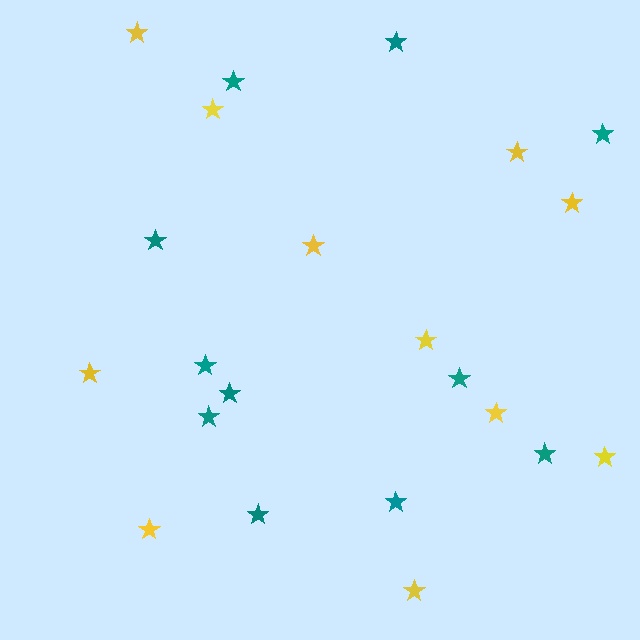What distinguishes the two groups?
There are 2 groups: one group of yellow stars (11) and one group of teal stars (11).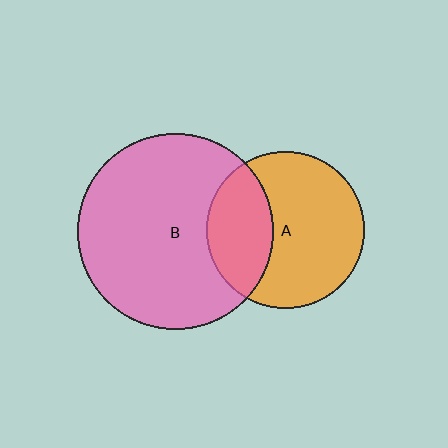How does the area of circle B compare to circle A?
Approximately 1.5 times.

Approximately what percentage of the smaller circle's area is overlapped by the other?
Approximately 35%.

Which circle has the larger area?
Circle B (pink).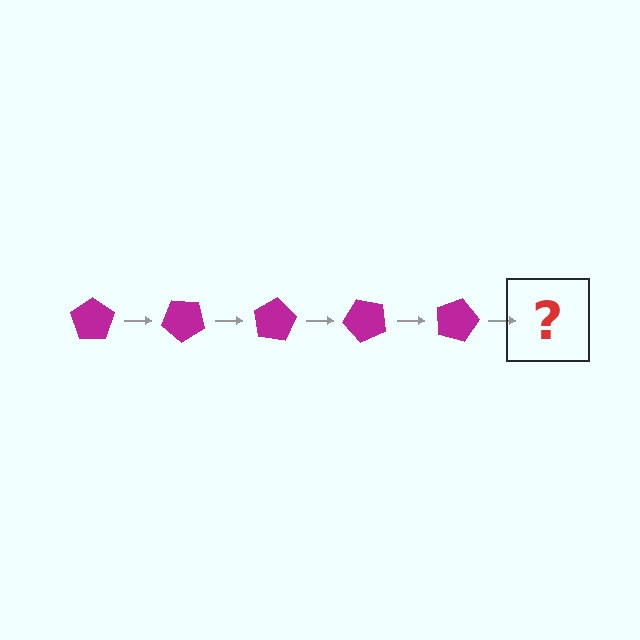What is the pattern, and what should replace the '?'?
The pattern is that the pentagon rotates 40 degrees each step. The '?' should be a magenta pentagon rotated 200 degrees.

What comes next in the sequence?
The next element should be a magenta pentagon rotated 200 degrees.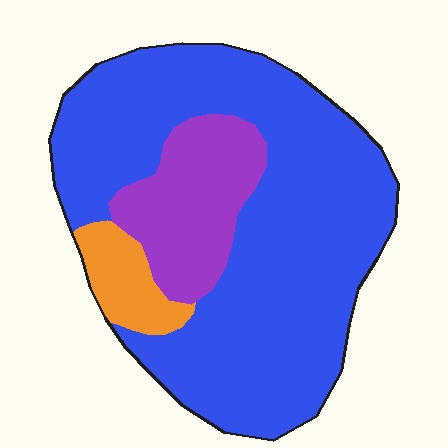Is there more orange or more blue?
Blue.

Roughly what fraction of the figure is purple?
Purple takes up between a sixth and a third of the figure.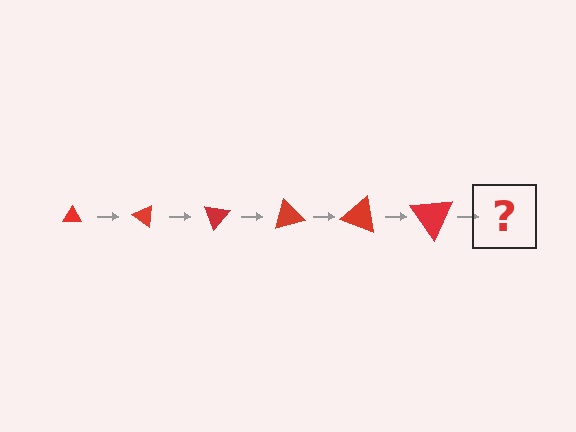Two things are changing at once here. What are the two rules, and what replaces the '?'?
The two rules are that the triangle grows larger each step and it rotates 35 degrees each step. The '?' should be a triangle, larger than the previous one and rotated 210 degrees from the start.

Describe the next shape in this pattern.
It should be a triangle, larger than the previous one and rotated 210 degrees from the start.